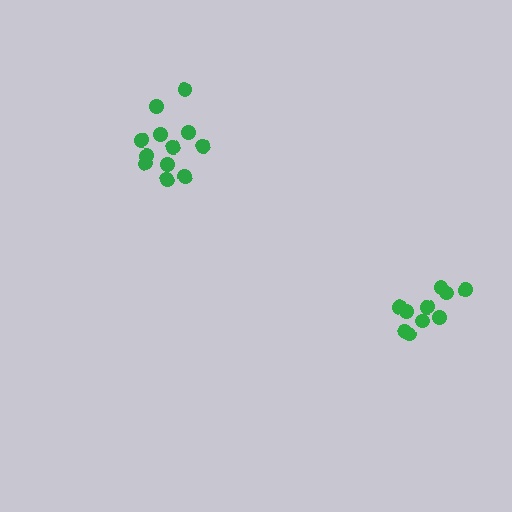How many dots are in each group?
Group 1: 10 dots, Group 2: 12 dots (22 total).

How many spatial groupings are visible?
There are 2 spatial groupings.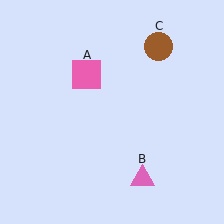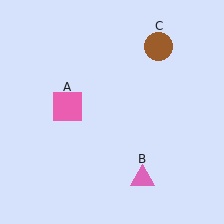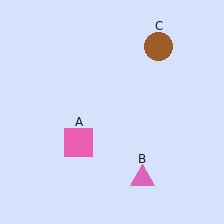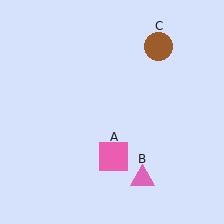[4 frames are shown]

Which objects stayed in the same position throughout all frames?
Pink triangle (object B) and brown circle (object C) remained stationary.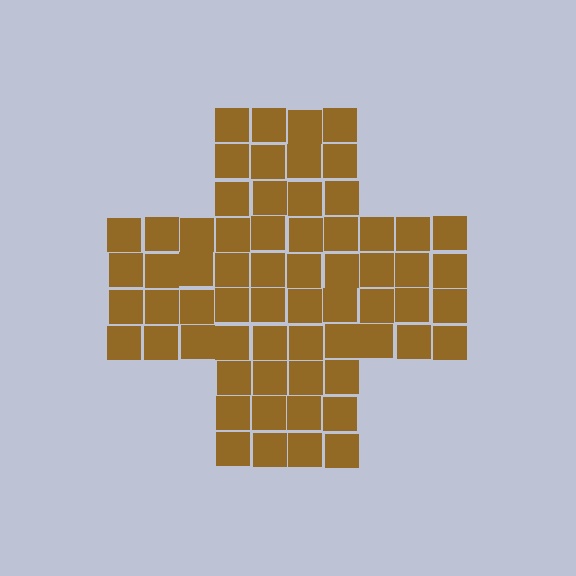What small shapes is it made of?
It is made of small squares.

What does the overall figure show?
The overall figure shows a cross.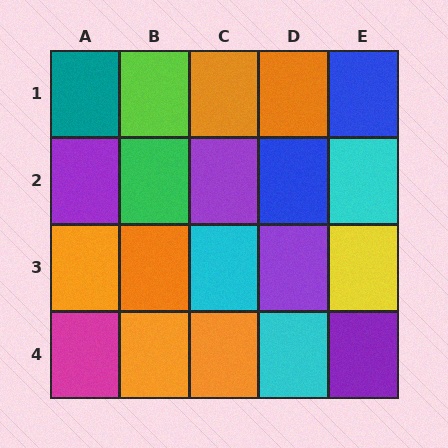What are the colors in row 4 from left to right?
Magenta, orange, orange, cyan, purple.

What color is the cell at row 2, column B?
Green.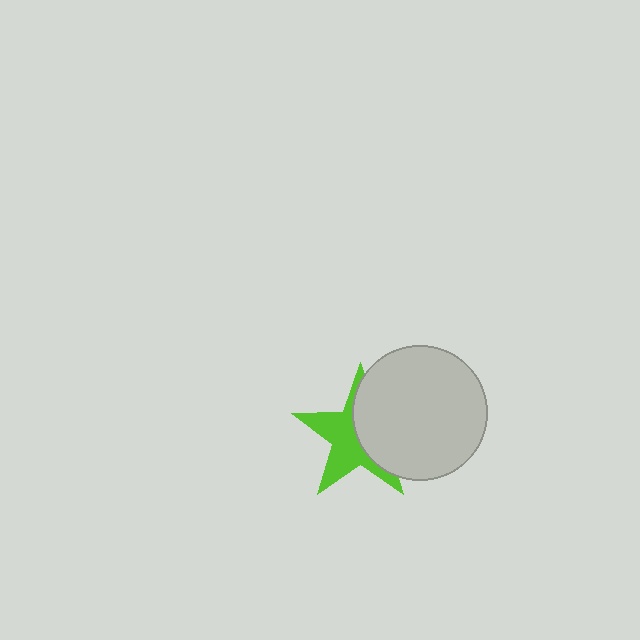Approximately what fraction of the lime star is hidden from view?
Roughly 47% of the lime star is hidden behind the light gray circle.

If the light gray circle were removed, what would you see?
You would see the complete lime star.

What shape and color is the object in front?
The object in front is a light gray circle.